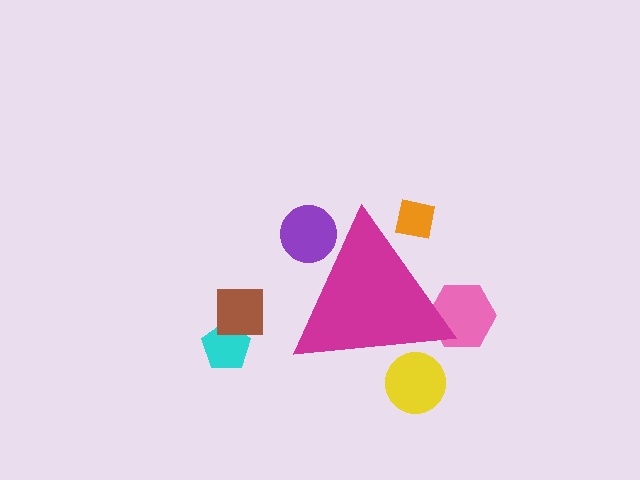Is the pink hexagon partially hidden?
Yes, the pink hexagon is partially hidden behind the magenta triangle.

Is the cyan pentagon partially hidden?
No, the cyan pentagon is fully visible.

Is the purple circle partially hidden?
Yes, the purple circle is partially hidden behind the magenta triangle.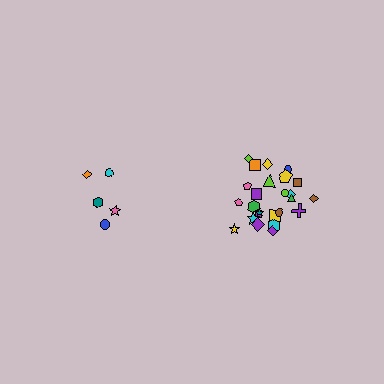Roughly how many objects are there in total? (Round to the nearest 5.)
Roughly 30 objects in total.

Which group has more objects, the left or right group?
The right group.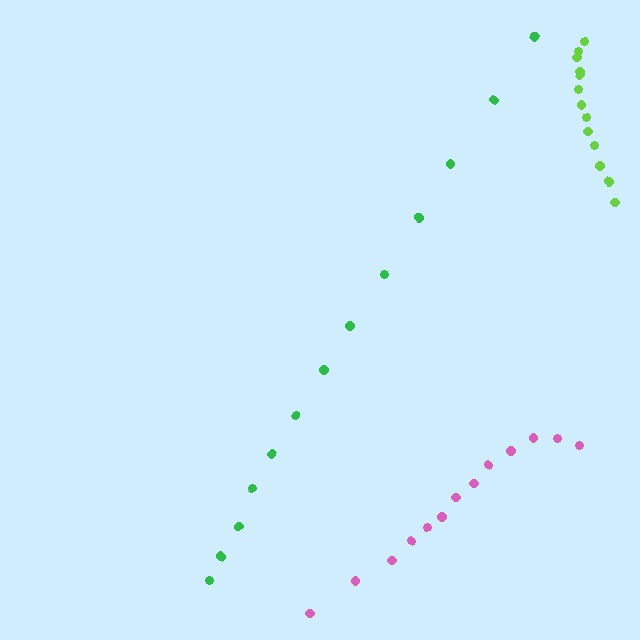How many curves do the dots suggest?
There are 3 distinct paths.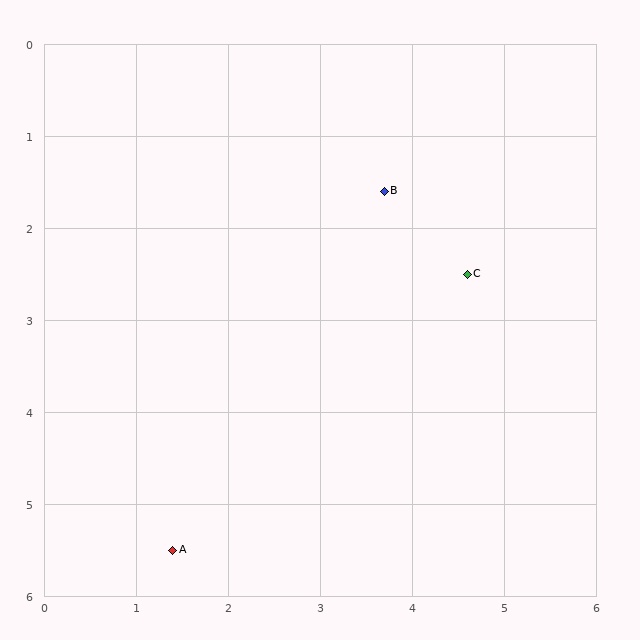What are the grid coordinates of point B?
Point B is at approximately (3.7, 1.6).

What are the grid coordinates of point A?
Point A is at approximately (1.4, 5.5).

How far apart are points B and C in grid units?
Points B and C are about 1.3 grid units apart.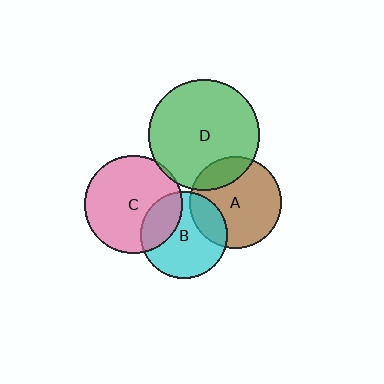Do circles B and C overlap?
Yes.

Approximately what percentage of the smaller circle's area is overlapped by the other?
Approximately 25%.